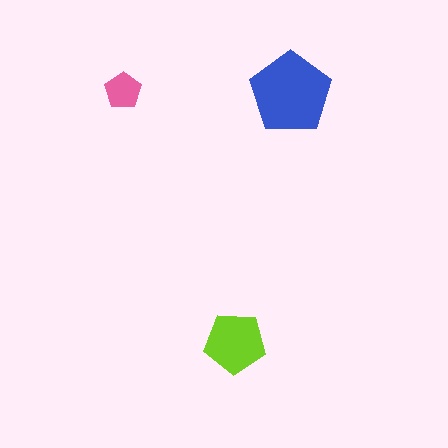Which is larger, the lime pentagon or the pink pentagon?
The lime one.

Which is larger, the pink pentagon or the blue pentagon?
The blue one.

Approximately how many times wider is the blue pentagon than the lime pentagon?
About 1.5 times wider.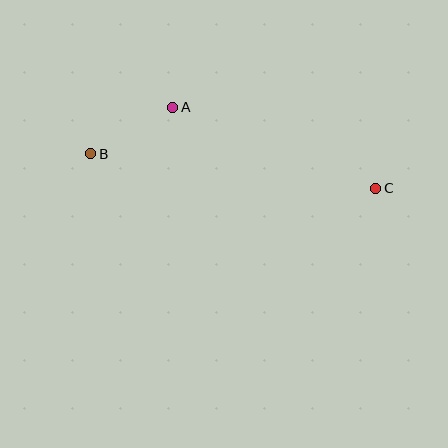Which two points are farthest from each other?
Points B and C are farthest from each other.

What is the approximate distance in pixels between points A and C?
The distance between A and C is approximately 219 pixels.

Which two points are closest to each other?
Points A and B are closest to each other.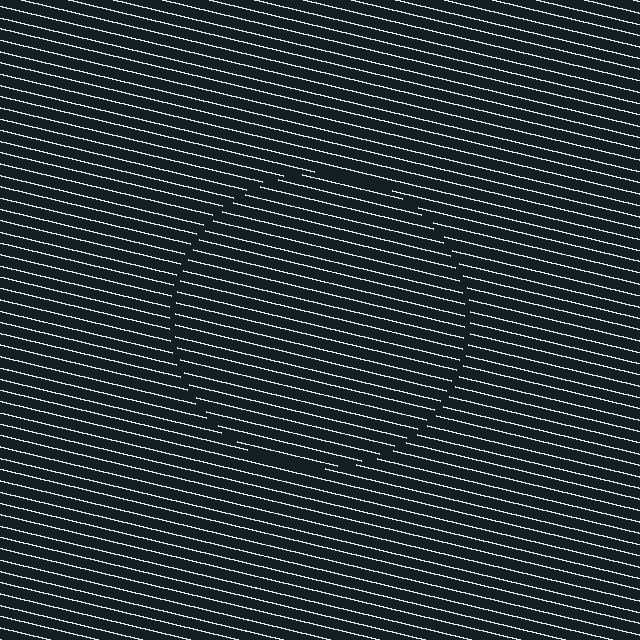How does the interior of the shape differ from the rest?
The interior of the shape contains the same grating, shifted by half a period — the contour is defined by the phase discontinuity where line-ends from the inner and outer gratings abut.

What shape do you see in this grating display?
An illusory circle. The interior of the shape contains the same grating, shifted by half a period — the contour is defined by the phase discontinuity where line-ends from the inner and outer gratings abut.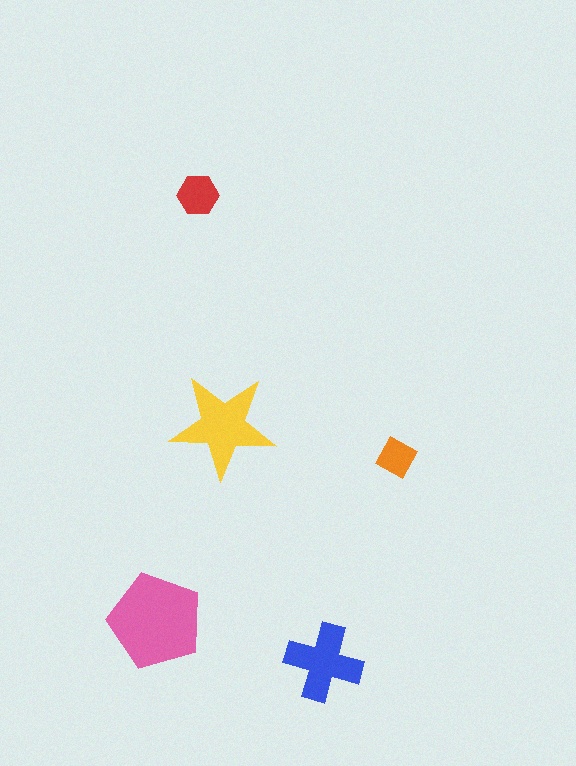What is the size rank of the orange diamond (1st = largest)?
5th.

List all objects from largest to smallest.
The pink pentagon, the yellow star, the blue cross, the red hexagon, the orange diamond.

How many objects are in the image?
There are 5 objects in the image.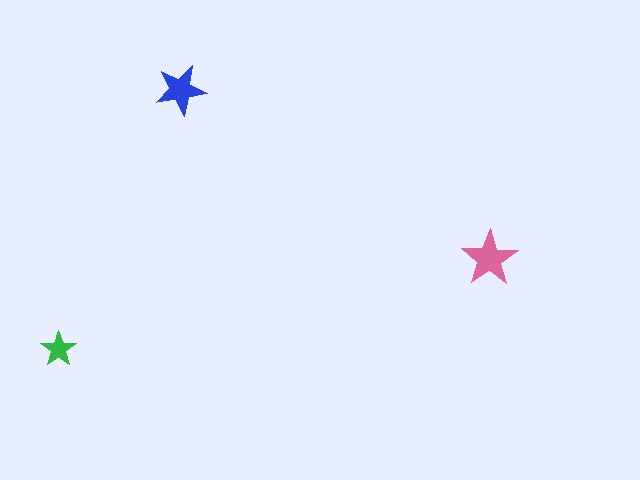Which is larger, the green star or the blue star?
The blue one.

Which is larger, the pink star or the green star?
The pink one.